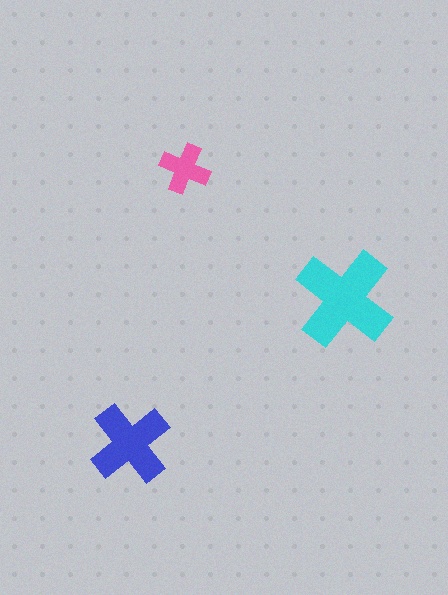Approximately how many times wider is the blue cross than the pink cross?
About 1.5 times wider.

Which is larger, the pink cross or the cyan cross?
The cyan one.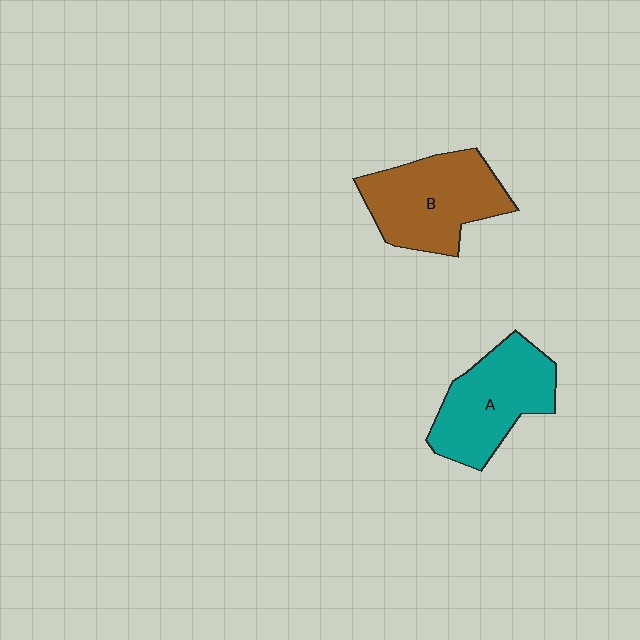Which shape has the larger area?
Shape B (brown).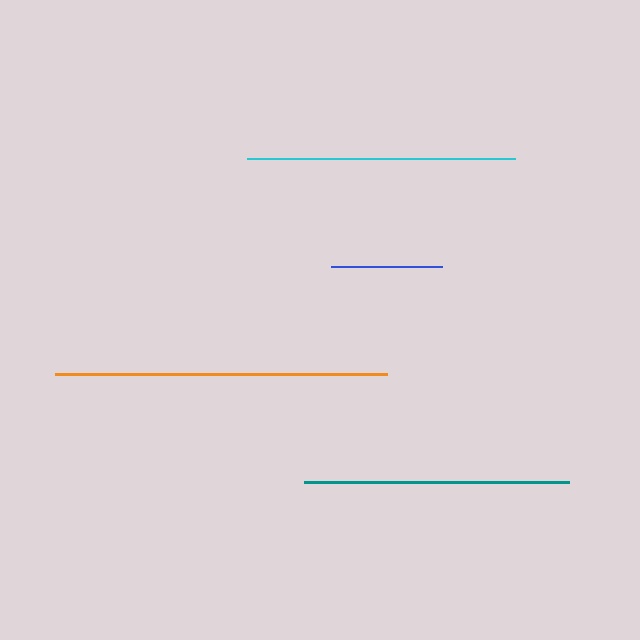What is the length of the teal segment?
The teal segment is approximately 265 pixels long.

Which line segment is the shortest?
The blue line is the shortest at approximately 111 pixels.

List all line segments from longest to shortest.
From longest to shortest: orange, cyan, teal, blue.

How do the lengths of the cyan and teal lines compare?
The cyan and teal lines are approximately the same length.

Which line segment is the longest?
The orange line is the longest at approximately 332 pixels.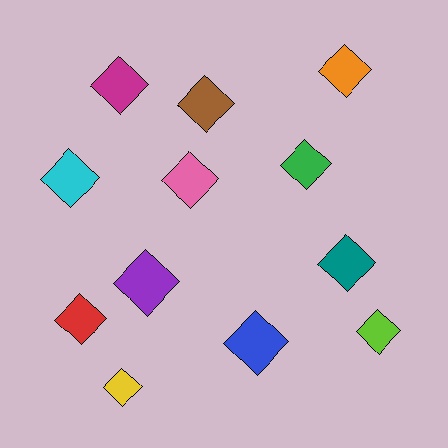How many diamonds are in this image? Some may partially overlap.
There are 12 diamonds.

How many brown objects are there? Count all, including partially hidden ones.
There is 1 brown object.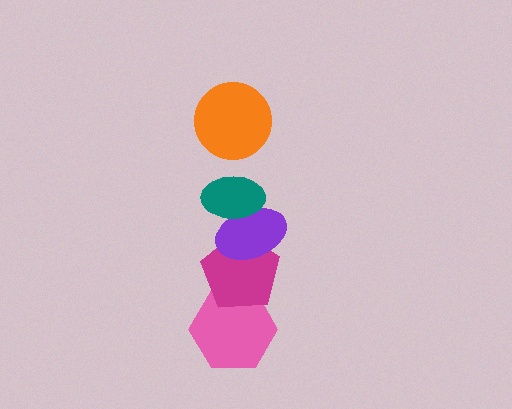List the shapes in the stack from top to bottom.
From top to bottom: the orange circle, the teal ellipse, the purple ellipse, the magenta pentagon, the pink hexagon.